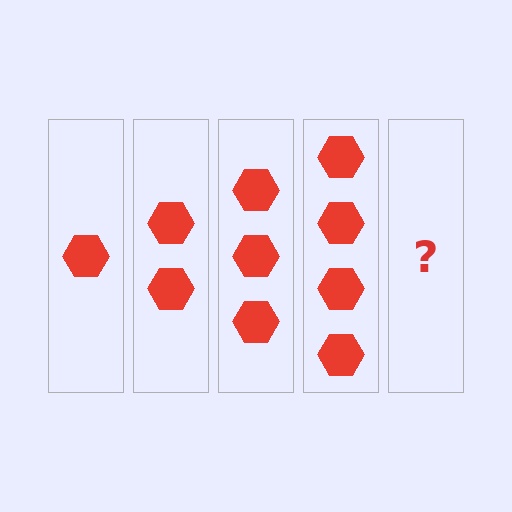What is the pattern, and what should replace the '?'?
The pattern is that each step adds one more hexagon. The '?' should be 5 hexagons.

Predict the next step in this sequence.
The next step is 5 hexagons.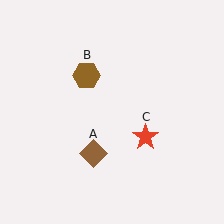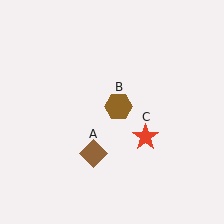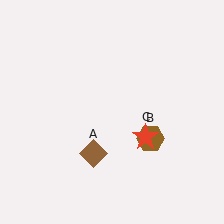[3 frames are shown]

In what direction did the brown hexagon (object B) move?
The brown hexagon (object B) moved down and to the right.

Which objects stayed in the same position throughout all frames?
Brown diamond (object A) and red star (object C) remained stationary.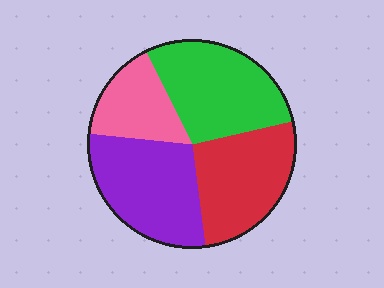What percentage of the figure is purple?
Purple takes up about one quarter (1/4) of the figure.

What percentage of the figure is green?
Green covers 29% of the figure.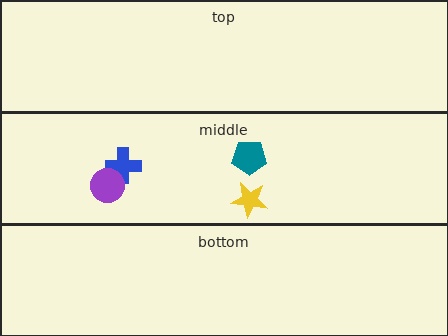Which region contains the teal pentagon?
The middle region.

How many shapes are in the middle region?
4.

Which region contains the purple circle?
The middle region.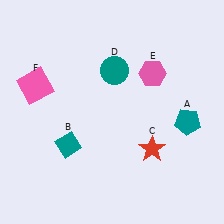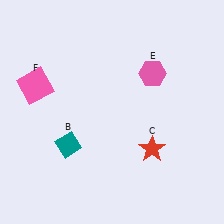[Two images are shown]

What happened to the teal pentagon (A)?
The teal pentagon (A) was removed in Image 2. It was in the bottom-right area of Image 1.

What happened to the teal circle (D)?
The teal circle (D) was removed in Image 2. It was in the top-right area of Image 1.